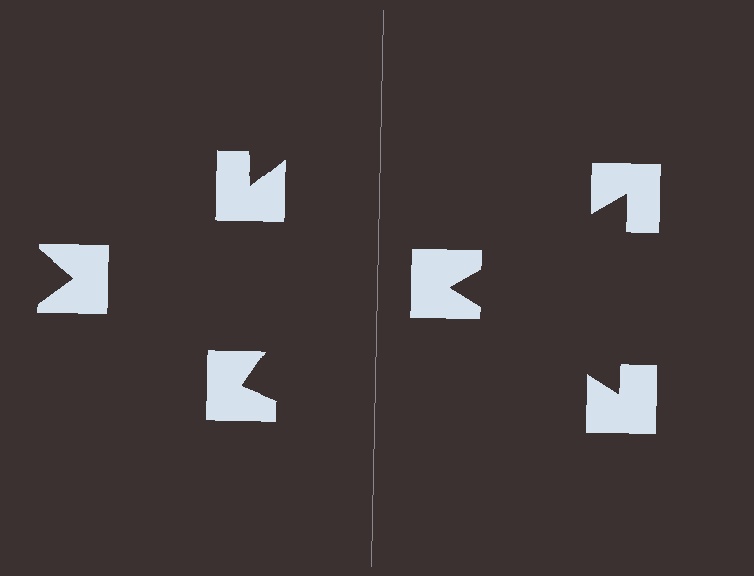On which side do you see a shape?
An illusory triangle appears on the right side. On the left side the wedge cuts are rotated, so no coherent shape forms.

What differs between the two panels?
The notched squares are positioned identically on both sides; only the wedge orientations differ. On the right they align to a triangle; on the left they are misaligned.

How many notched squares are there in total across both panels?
6 — 3 on each side.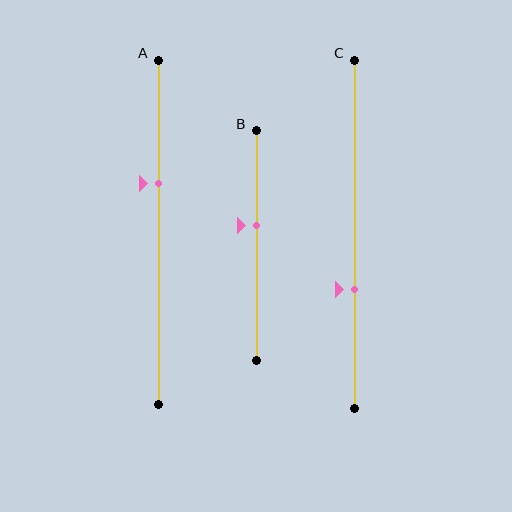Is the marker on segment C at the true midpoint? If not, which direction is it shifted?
No, the marker on segment C is shifted downward by about 16% of the segment length.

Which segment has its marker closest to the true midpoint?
Segment B has its marker closest to the true midpoint.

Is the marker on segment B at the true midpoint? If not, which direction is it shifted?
No, the marker on segment B is shifted upward by about 9% of the segment length.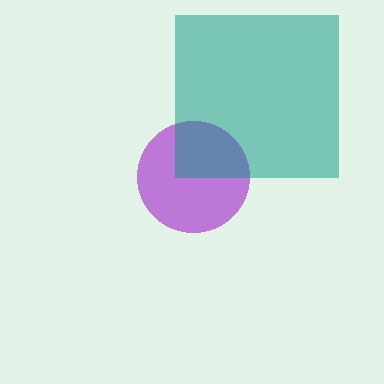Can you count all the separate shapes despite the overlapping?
Yes, there are 2 separate shapes.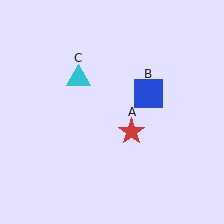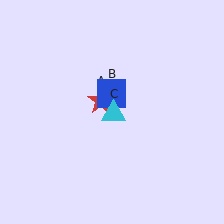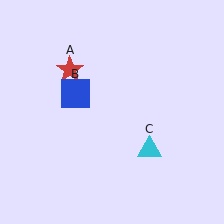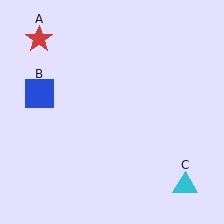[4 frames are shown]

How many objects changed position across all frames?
3 objects changed position: red star (object A), blue square (object B), cyan triangle (object C).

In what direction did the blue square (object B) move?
The blue square (object B) moved left.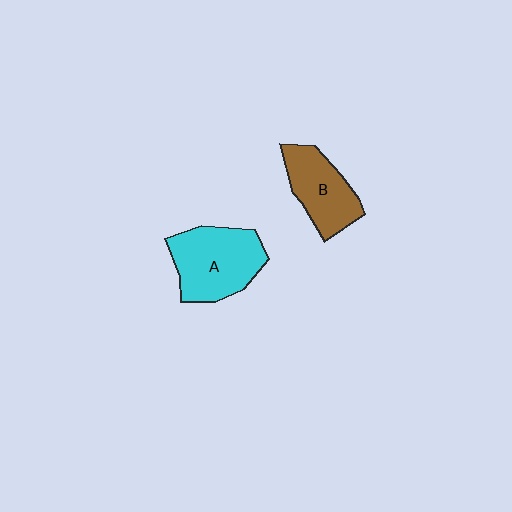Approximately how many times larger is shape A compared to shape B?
Approximately 1.3 times.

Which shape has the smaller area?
Shape B (brown).